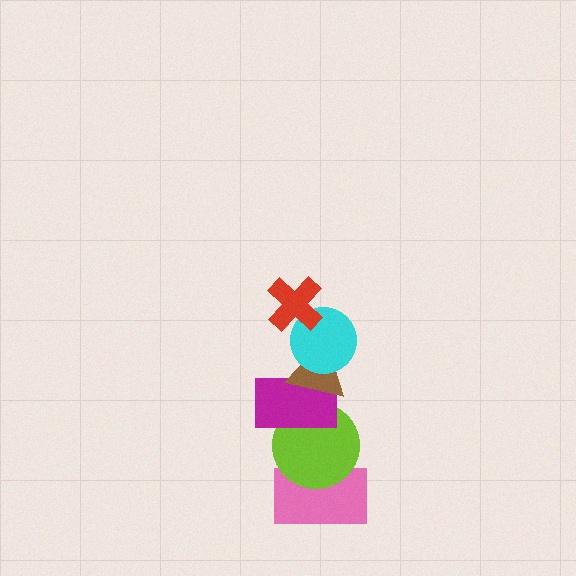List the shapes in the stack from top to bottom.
From top to bottom: the red cross, the cyan circle, the brown triangle, the magenta rectangle, the lime circle, the pink rectangle.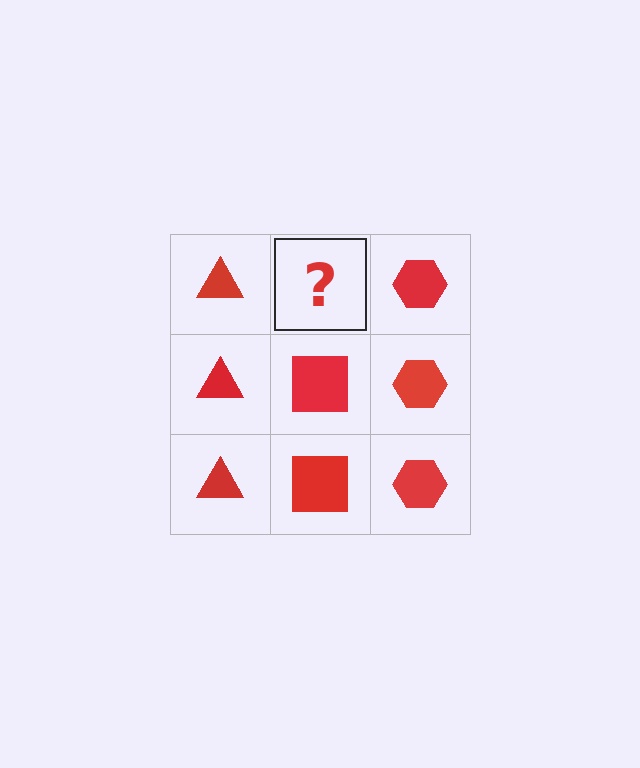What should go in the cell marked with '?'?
The missing cell should contain a red square.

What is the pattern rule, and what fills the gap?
The rule is that each column has a consistent shape. The gap should be filled with a red square.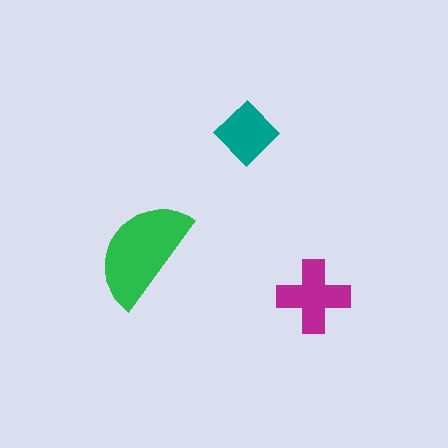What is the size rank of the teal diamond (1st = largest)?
3rd.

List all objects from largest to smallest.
The green semicircle, the magenta cross, the teal diamond.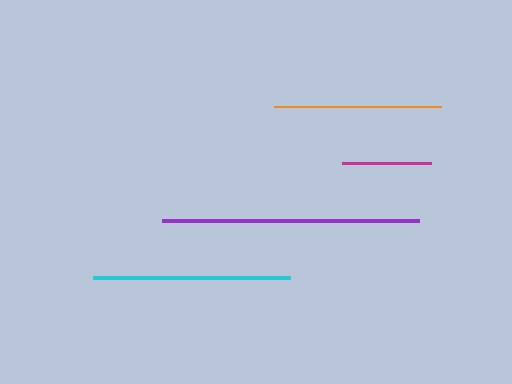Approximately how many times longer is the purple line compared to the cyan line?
The purple line is approximately 1.3 times the length of the cyan line.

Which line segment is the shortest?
The magenta line is the shortest at approximately 89 pixels.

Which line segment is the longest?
The purple line is the longest at approximately 256 pixels.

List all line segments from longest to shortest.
From longest to shortest: purple, cyan, orange, magenta.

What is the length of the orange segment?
The orange segment is approximately 166 pixels long.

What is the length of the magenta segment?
The magenta segment is approximately 89 pixels long.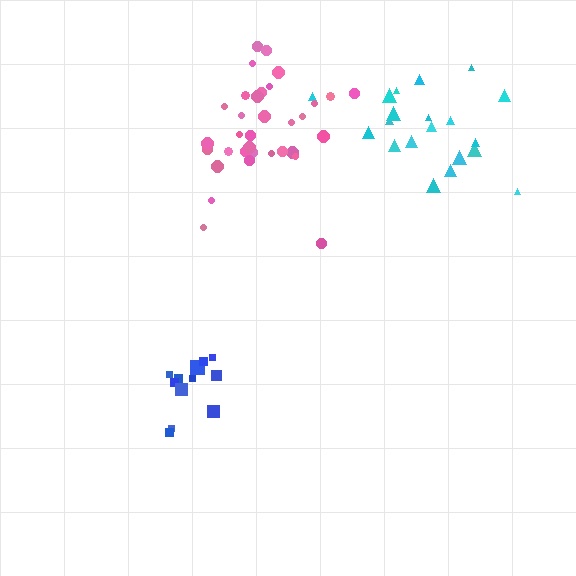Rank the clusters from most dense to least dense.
blue, pink, cyan.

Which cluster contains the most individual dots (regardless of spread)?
Pink (34).